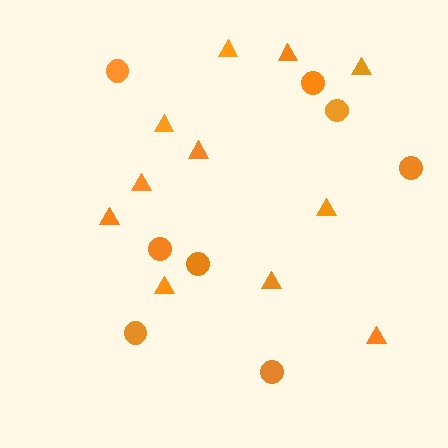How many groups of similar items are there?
There are 2 groups: one group of triangles (11) and one group of circles (8).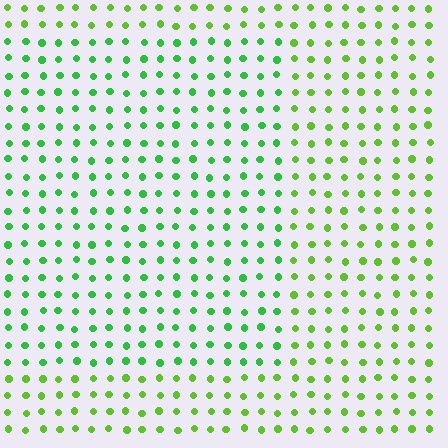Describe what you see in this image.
The image is filled with small lime elements in a uniform arrangement. A rectangle-shaped region is visible where the elements are tinted to a slightly different hue, forming a subtle color boundary.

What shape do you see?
I see a rectangle.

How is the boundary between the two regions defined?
The boundary is defined purely by a slight shift in hue (about 28 degrees). Spacing, size, and orientation are identical on both sides.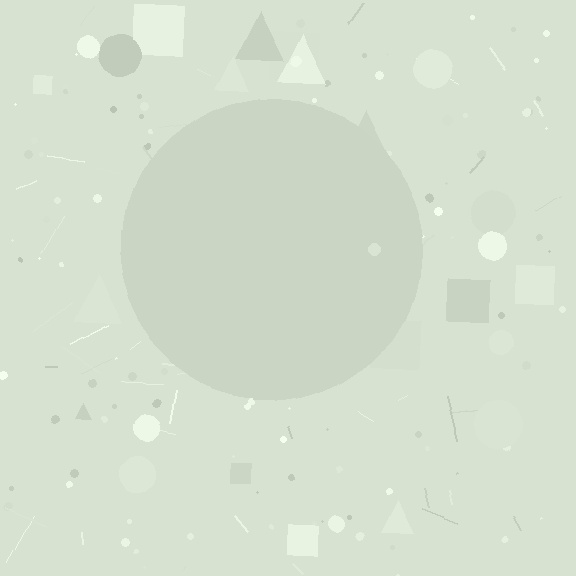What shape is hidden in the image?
A circle is hidden in the image.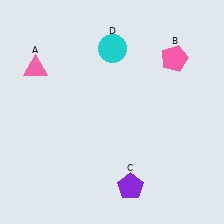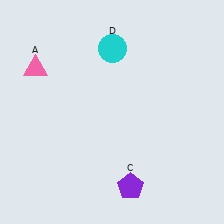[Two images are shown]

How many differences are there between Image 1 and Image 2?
There is 1 difference between the two images.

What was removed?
The pink pentagon (B) was removed in Image 2.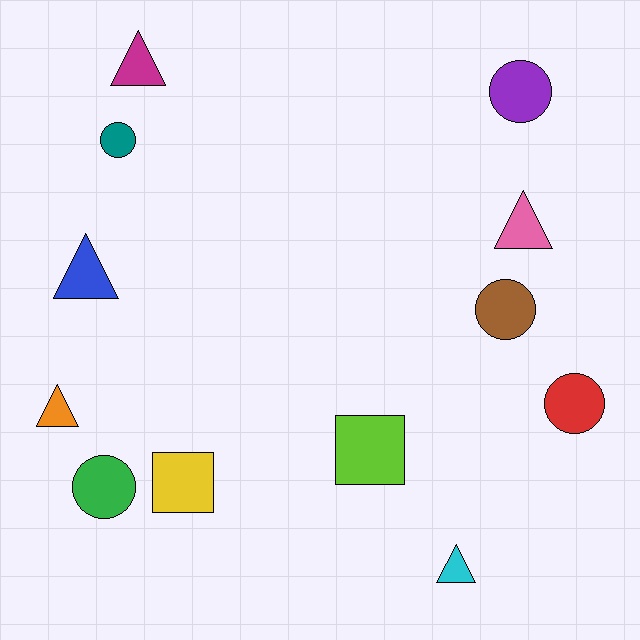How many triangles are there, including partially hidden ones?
There are 5 triangles.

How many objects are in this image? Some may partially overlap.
There are 12 objects.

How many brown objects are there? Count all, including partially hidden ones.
There is 1 brown object.